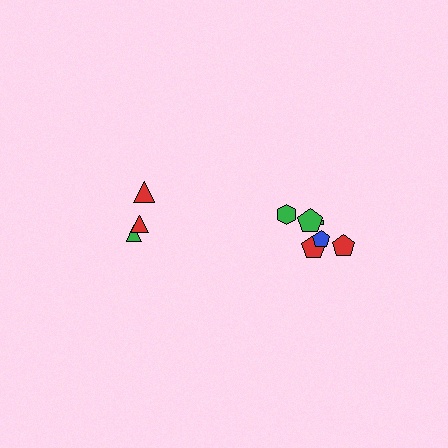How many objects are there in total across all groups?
There are 9 objects.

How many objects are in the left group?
There are 3 objects.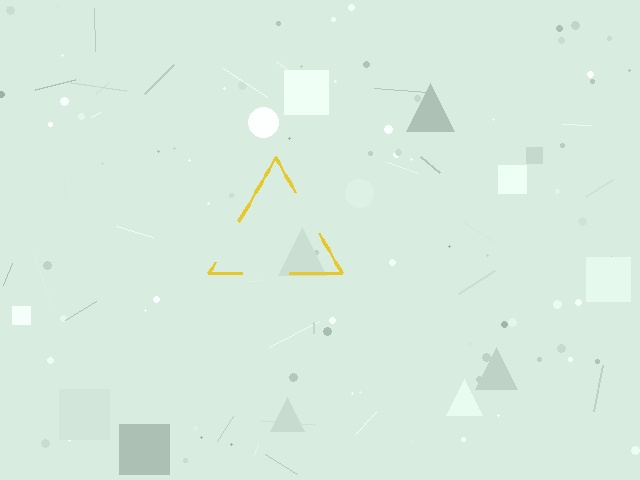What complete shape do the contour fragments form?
The contour fragments form a triangle.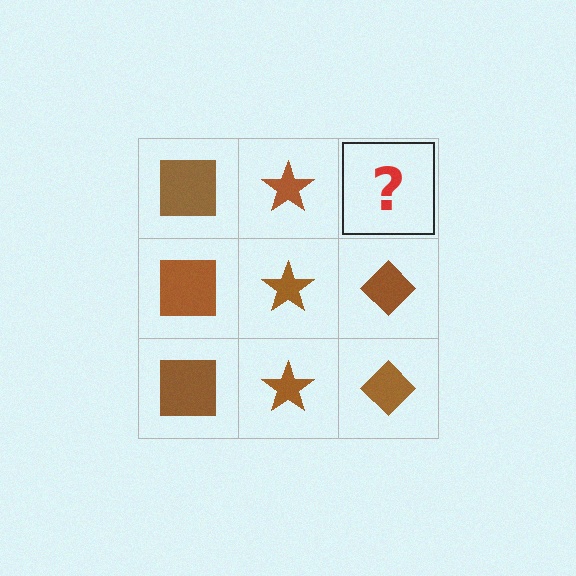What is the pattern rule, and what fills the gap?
The rule is that each column has a consistent shape. The gap should be filled with a brown diamond.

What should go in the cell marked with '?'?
The missing cell should contain a brown diamond.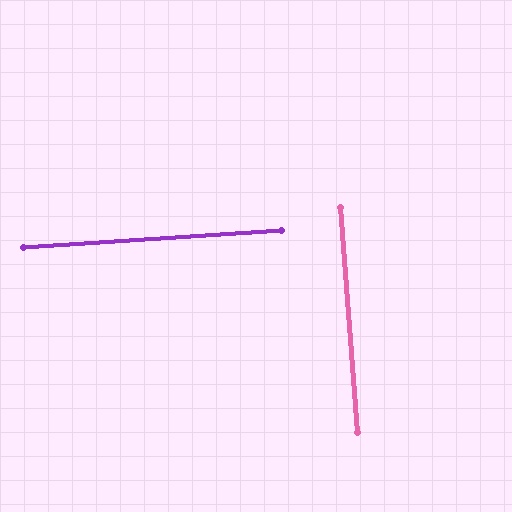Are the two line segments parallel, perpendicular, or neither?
Perpendicular — they meet at approximately 89°.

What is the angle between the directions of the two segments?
Approximately 89 degrees.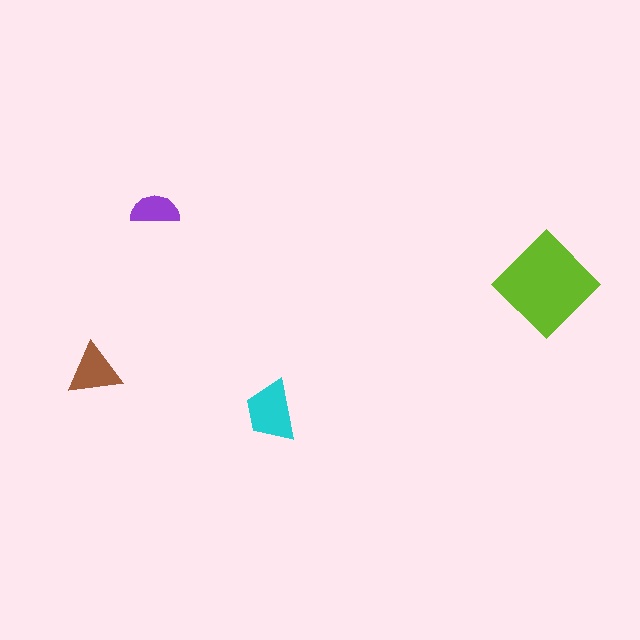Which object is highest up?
The purple semicircle is topmost.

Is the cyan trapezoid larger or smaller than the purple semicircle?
Larger.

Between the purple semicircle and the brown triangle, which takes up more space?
The brown triangle.